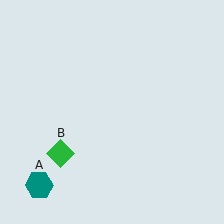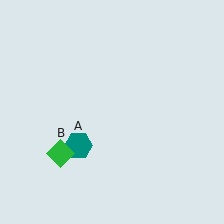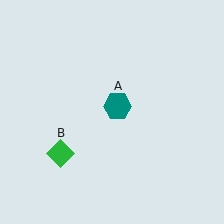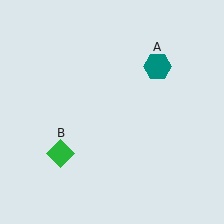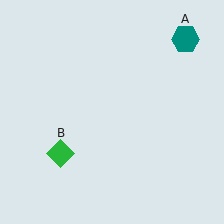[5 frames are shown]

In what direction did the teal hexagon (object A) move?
The teal hexagon (object A) moved up and to the right.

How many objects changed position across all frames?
1 object changed position: teal hexagon (object A).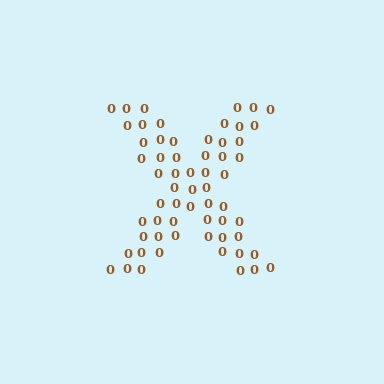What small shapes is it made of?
It is made of small digit 0's.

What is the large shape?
The large shape is the letter X.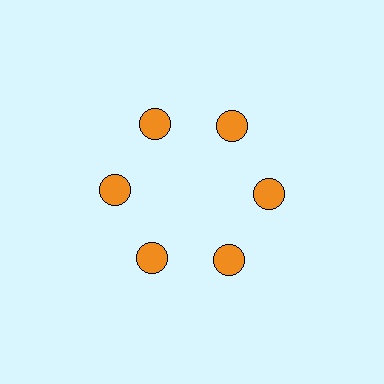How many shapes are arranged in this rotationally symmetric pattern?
There are 6 shapes, arranged in 6 groups of 1.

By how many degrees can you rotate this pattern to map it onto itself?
The pattern maps onto itself every 60 degrees of rotation.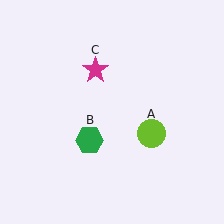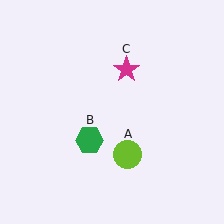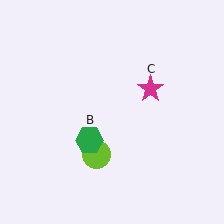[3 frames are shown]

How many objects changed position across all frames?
2 objects changed position: lime circle (object A), magenta star (object C).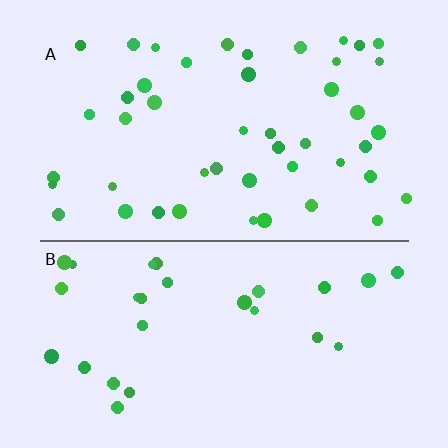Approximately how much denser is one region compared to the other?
Approximately 1.6× — region A over region B.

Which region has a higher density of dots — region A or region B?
A (the top).